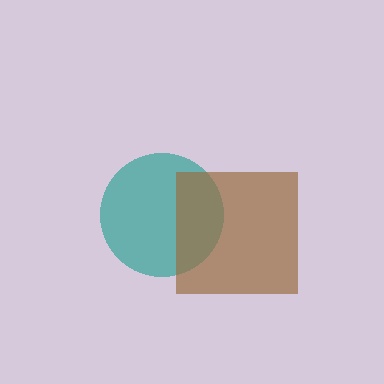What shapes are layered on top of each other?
The layered shapes are: a teal circle, a brown square.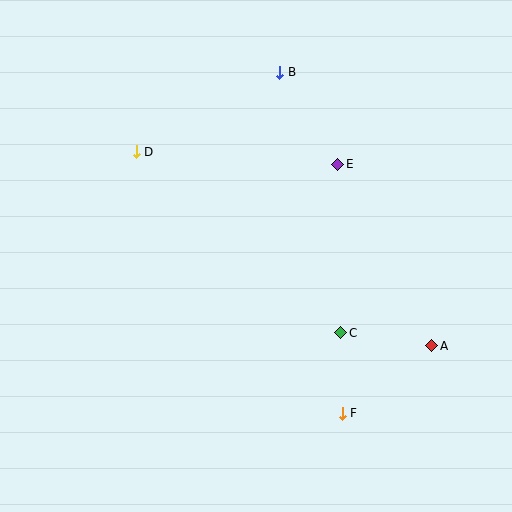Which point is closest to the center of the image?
Point C at (341, 333) is closest to the center.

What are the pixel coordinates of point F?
Point F is at (342, 413).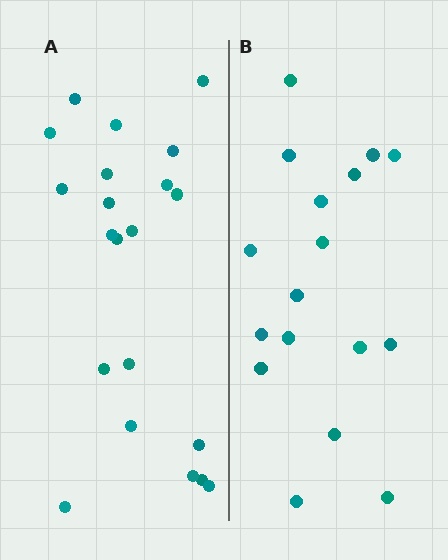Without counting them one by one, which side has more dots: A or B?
Region A (the left region) has more dots.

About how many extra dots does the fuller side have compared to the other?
Region A has about 4 more dots than region B.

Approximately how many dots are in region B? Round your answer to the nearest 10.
About 20 dots. (The exact count is 17, which rounds to 20.)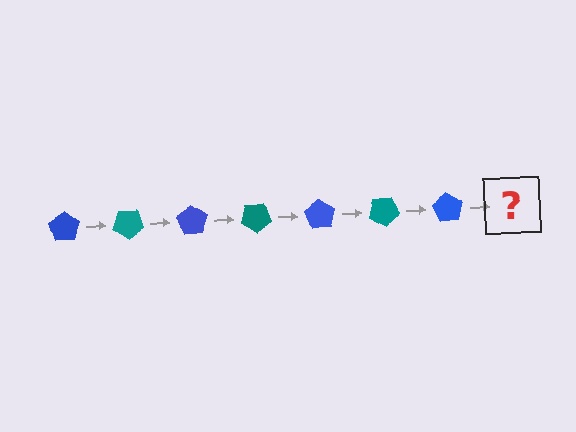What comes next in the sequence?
The next element should be a teal pentagon, rotated 245 degrees from the start.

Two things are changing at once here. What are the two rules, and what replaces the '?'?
The two rules are that it rotates 35 degrees each step and the color cycles through blue and teal. The '?' should be a teal pentagon, rotated 245 degrees from the start.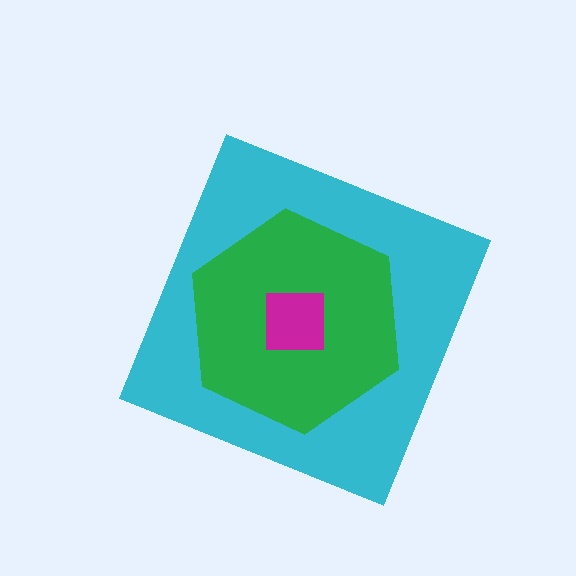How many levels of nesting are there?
3.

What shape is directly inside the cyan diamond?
The green hexagon.